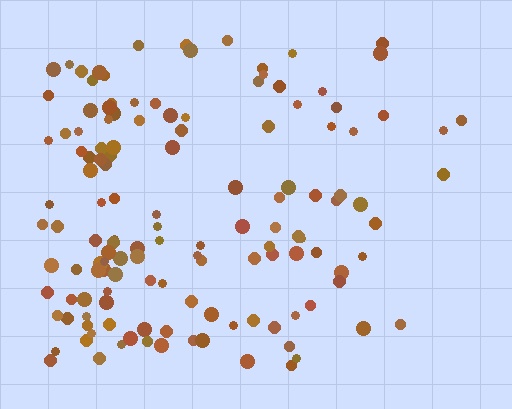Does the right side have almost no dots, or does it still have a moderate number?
Still a moderate number, just noticeably fewer than the left.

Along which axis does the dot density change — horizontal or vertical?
Horizontal.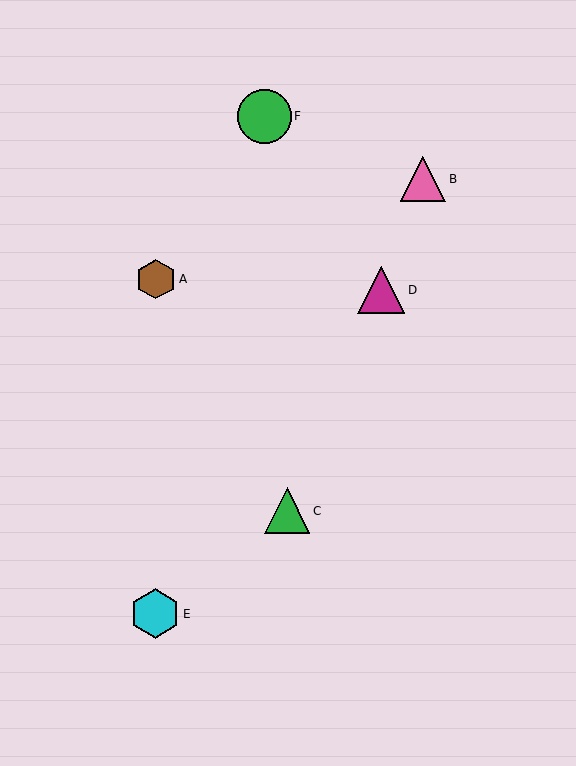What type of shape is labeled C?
Shape C is a green triangle.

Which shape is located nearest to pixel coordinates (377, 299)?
The magenta triangle (labeled D) at (381, 290) is nearest to that location.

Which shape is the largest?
The green circle (labeled F) is the largest.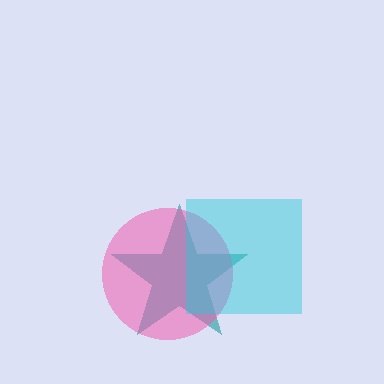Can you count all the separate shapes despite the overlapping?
Yes, there are 3 separate shapes.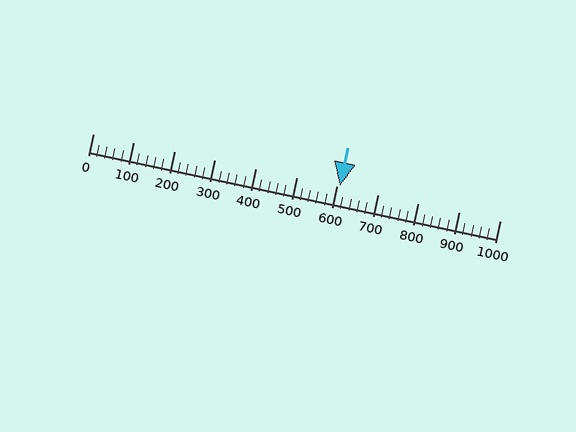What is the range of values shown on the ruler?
The ruler shows values from 0 to 1000.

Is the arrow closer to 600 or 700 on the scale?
The arrow is closer to 600.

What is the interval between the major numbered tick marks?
The major tick marks are spaced 100 units apart.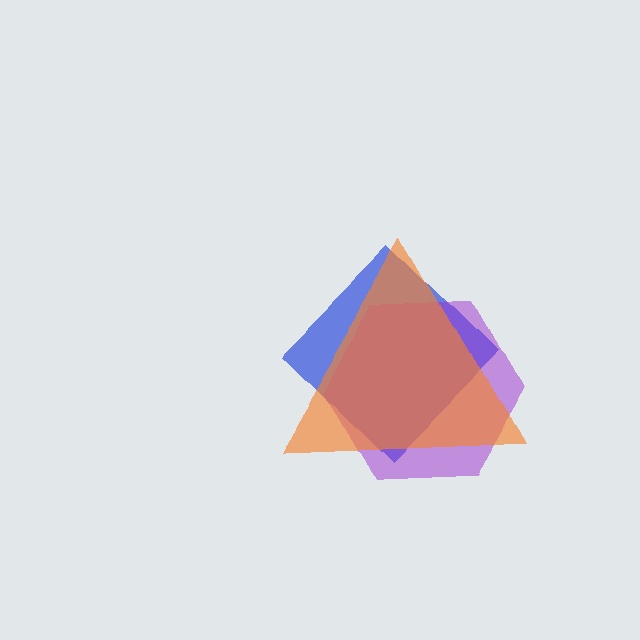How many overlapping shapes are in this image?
There are 3 overlapping shapes in the image.